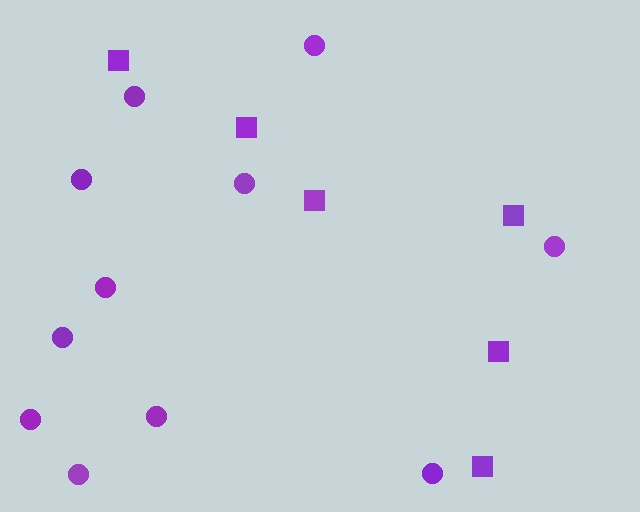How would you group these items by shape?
There are 2 groups: one group of squares (6) and one group of circles (11).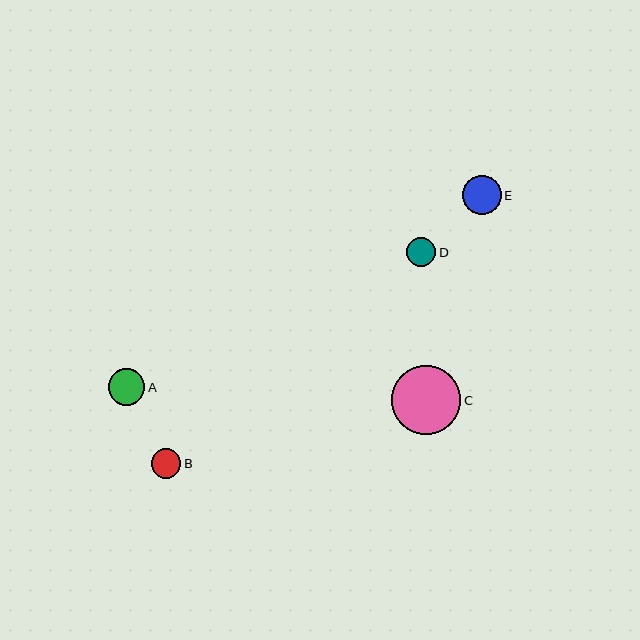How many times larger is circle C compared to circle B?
Circle C is approximately 2.4 times the size of circle B.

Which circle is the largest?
Circle C is the largest with a size of approximately 69 pixels.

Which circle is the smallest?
Circle D is the smallest with a size of approximately 29 pixels.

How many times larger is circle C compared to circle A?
Circle C is approximately 1.9 times the size of circle A.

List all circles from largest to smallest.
From largest to smallest: C, E, A, B, D.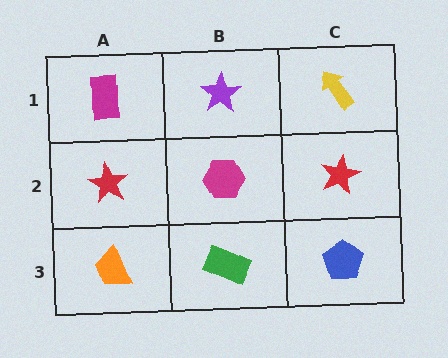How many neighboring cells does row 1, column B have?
3.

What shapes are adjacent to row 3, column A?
A red star (row 2, column A), a green rectangle (row 3, column B).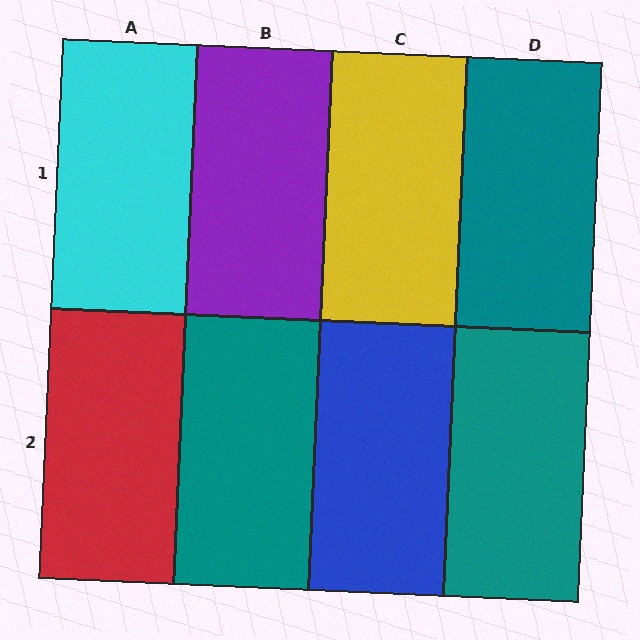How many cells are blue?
1 cell is blue.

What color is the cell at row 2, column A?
Red.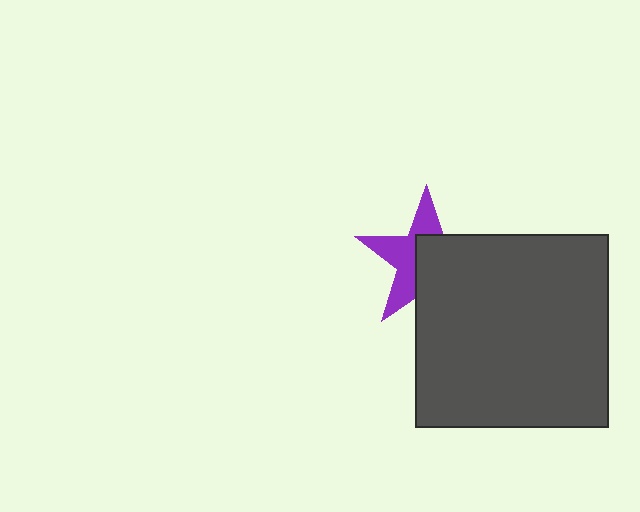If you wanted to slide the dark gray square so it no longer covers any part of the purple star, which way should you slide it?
Slide it toward the lower-right — that is the most direct way to separate the two shapes.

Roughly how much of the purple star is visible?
About half of it is visible (roughly 47%).